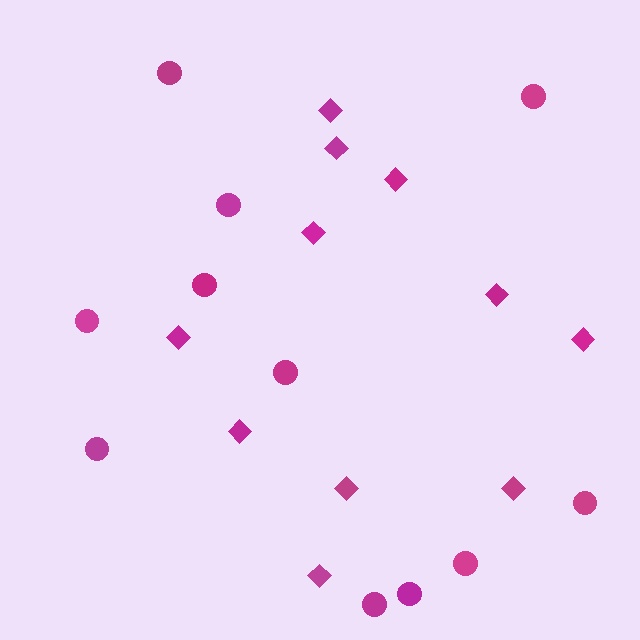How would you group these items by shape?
There are 2 groups: one group of diamonds (11) and one group of circles (11).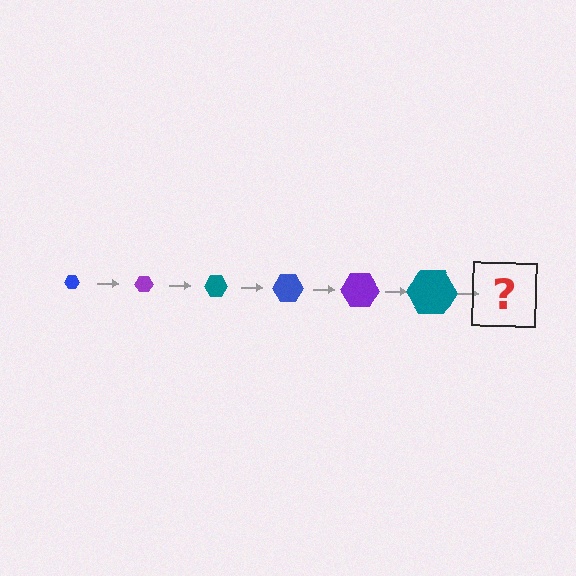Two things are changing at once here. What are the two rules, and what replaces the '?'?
The two rules are that the hexagon grows larger each step and the color cycles through blue, purple, and teal. The '?' should be a blue hexagon, larger than the previous one.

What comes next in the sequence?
The next element should be a blue hexagon, larger than the previous one.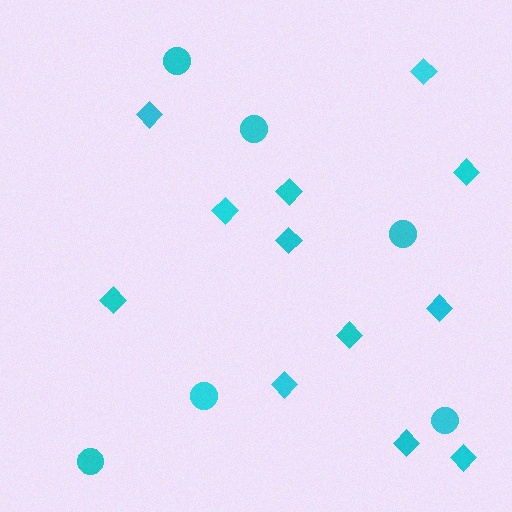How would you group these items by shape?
There are 2 groups: one group of circles (6) and one group of diamonds (12).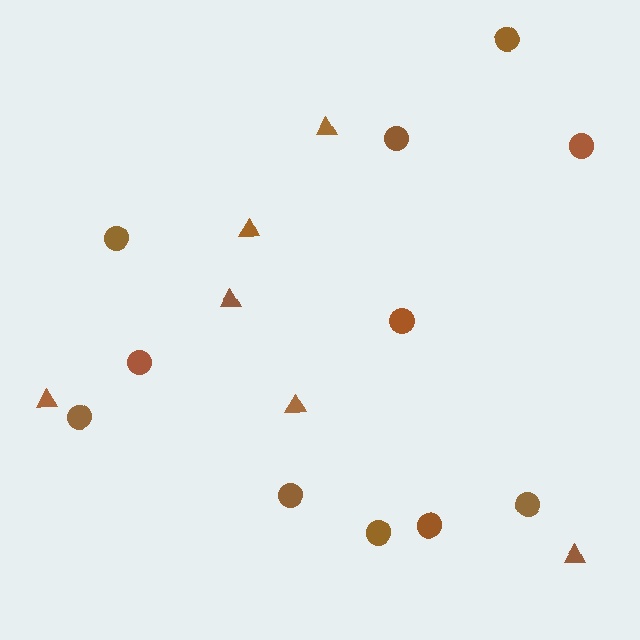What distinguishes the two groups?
There are 2 groups: one group of circles (11) and one group of triangles (6).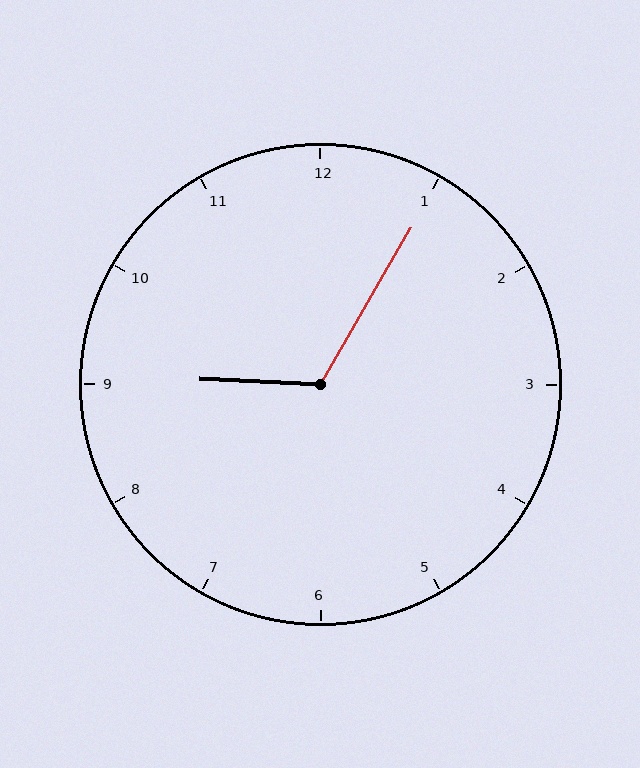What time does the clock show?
9:05.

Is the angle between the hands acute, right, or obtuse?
It is obtuse.